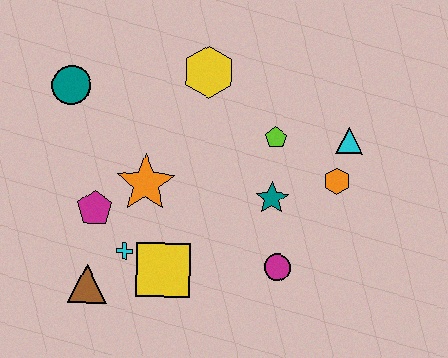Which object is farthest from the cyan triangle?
The brown triangle is farthest from the cyan triangle.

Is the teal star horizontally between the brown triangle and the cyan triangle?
Yes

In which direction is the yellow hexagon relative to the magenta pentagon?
The yellow hexagon is above the magenta pentagon.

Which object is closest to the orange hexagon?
The cyan triangle is closest to the orange hexagon.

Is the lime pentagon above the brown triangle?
Yes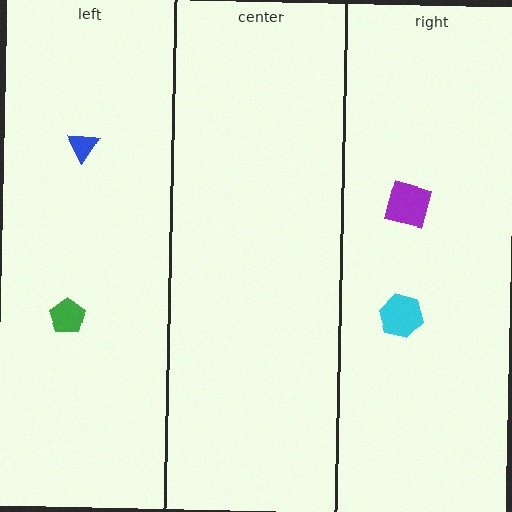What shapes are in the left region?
The blue triangle, the green pentagon.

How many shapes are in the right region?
2.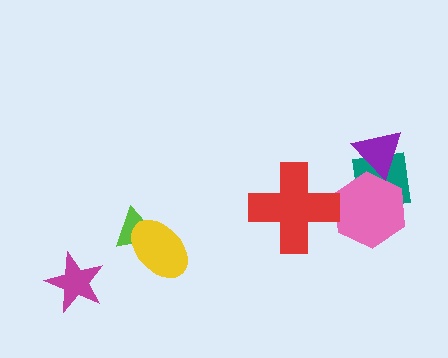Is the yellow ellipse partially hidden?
No, no other shape covers it.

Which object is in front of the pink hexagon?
The purple triangle is in front of the pink hexagon.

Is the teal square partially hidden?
Yes, it is partially covered by another shape.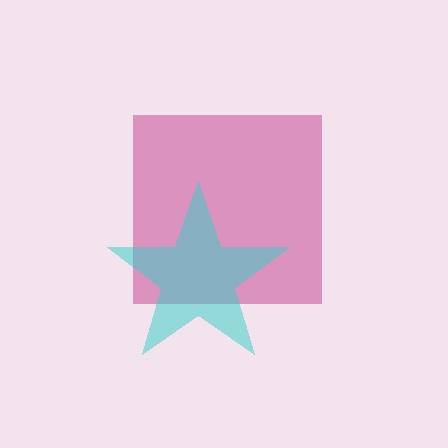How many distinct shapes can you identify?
There are 2 distinct shapes: a magenta square, a cyan star.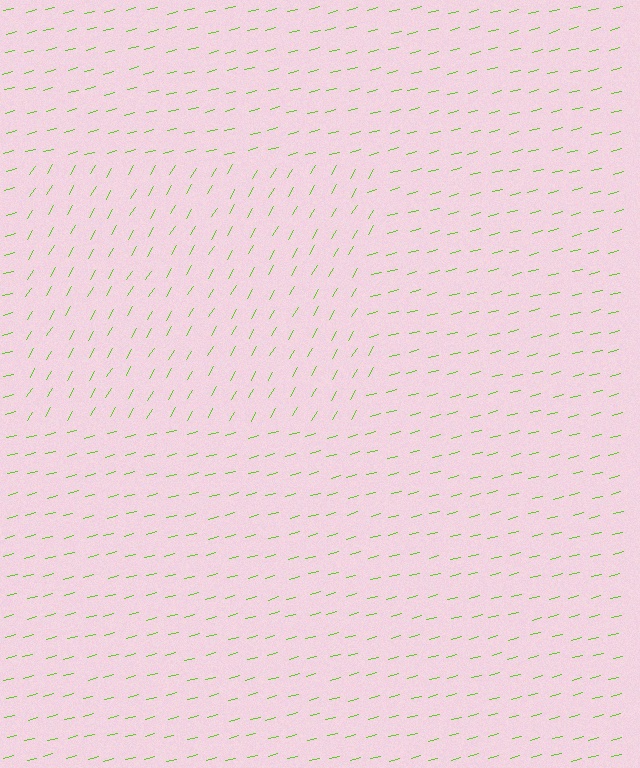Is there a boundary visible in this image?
Yes, there is a texture boundary formed by a change in line orientation.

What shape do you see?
I see a rectangle.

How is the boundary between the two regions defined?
The boundary is defined purely by a change in line orientation (approximately 45 degrees difference). All lines are the same color and thickness.